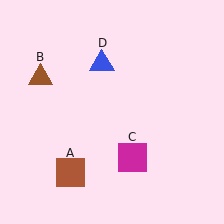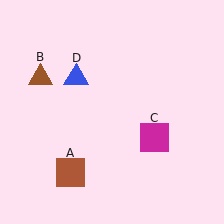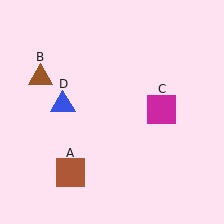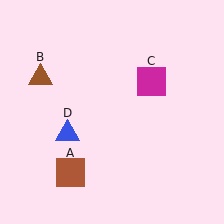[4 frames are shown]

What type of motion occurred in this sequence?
The magenta square (object C), blue triangle (object D) rotated counterclockwise around the center of the scene.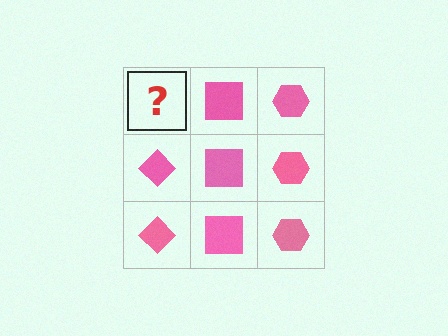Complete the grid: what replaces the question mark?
The question mark should be replaced with a pink diamond.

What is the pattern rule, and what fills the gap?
The rule is that each column has a consistent shape. The gap should be filled with a pink diamond.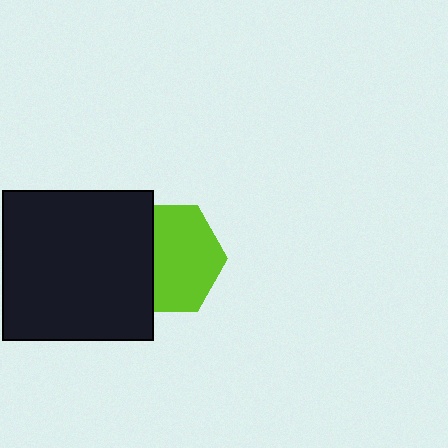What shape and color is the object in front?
The object in front is a black square.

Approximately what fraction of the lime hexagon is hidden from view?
Roughly 35% of the lime hexagon is hidden behind the black square.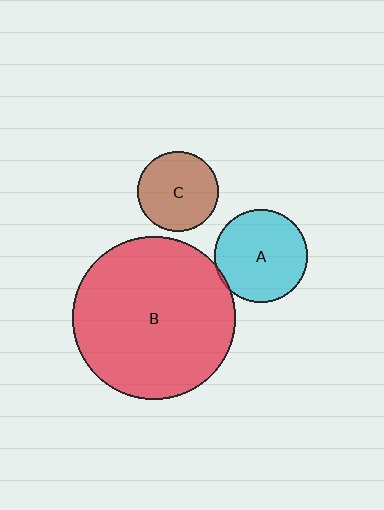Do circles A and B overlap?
Yes.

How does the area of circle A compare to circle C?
Approximately 1.3 times.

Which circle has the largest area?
Circle B (red).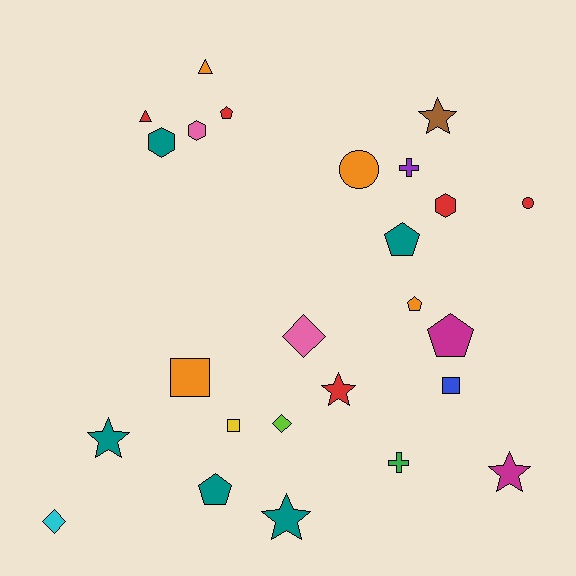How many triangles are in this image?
There are 2 triangles.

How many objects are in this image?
There are 25 objects.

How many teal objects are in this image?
There are 5 teal objects.